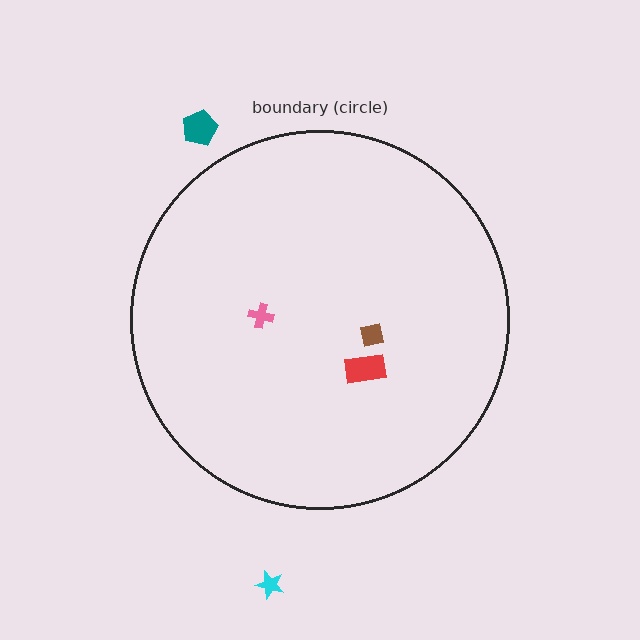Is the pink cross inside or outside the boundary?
Inside.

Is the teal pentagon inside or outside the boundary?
Outside.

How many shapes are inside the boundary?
3 inside, 2 outside.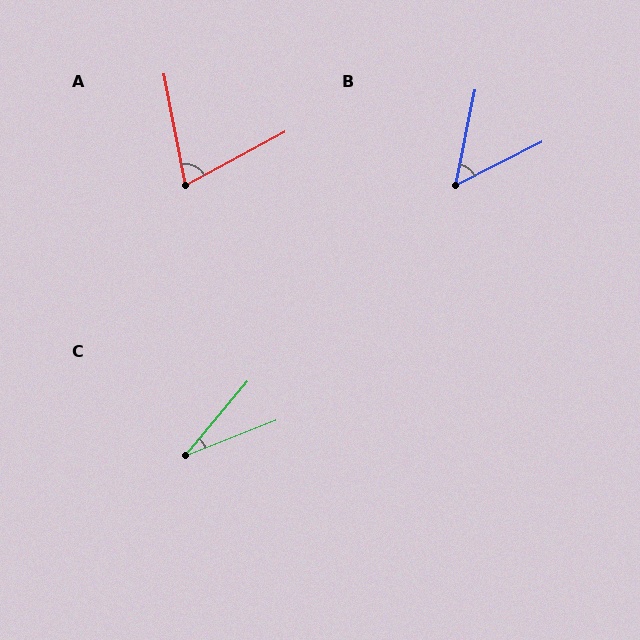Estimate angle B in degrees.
Approximately 52 degrees.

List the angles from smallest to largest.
C (29°), B (52°), A (72°).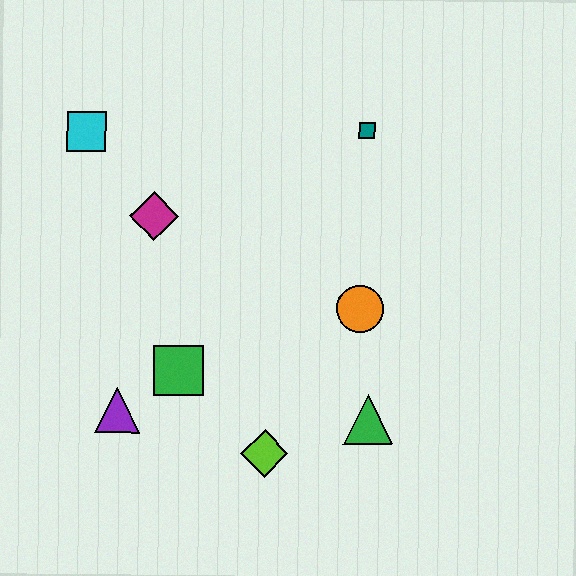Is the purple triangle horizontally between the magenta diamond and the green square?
No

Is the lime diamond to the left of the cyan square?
No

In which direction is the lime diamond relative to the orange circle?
The lime diamond is below the orange circle.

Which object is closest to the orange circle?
The green triangle is closest to the orange circle.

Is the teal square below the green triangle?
No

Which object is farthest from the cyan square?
The green triangle is farthest from the cyan square.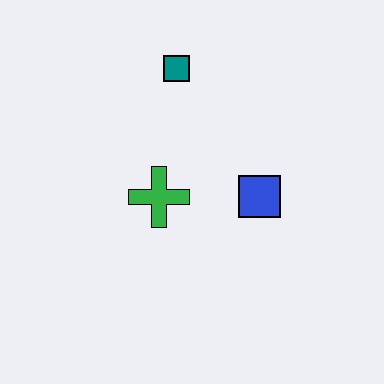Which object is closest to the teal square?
The green cross is closest to the teal square.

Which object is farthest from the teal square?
The blue square is farthest from the teal square.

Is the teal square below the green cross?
No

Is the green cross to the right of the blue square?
No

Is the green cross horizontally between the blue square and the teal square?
No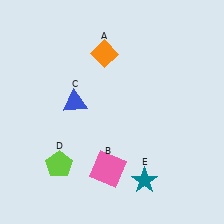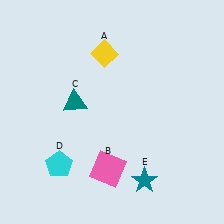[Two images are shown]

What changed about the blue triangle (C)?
In Image 1, C is blue. In Image 2, it changed to teal.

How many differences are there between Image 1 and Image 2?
There are 3 differences between the two images.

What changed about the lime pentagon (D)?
In Image 1, D is lime. In Image 2, it changed to cyan.